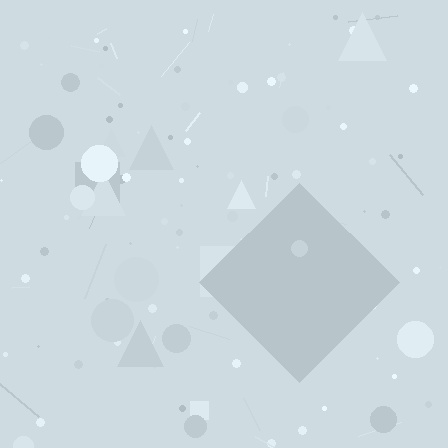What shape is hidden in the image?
A diamond is hidden in the image.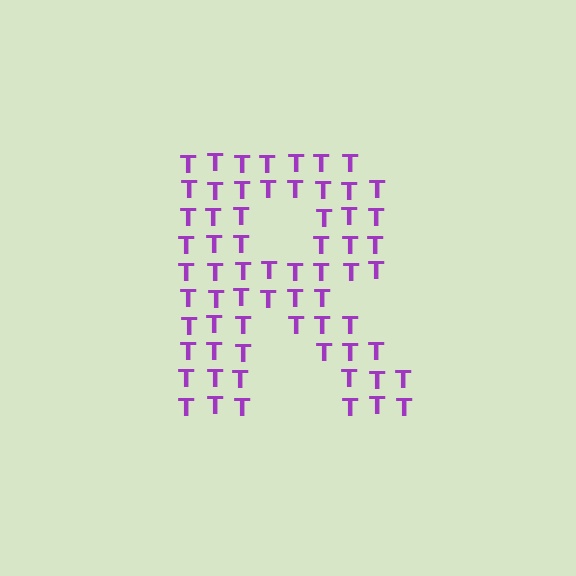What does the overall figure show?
The overall figure shows the letter R.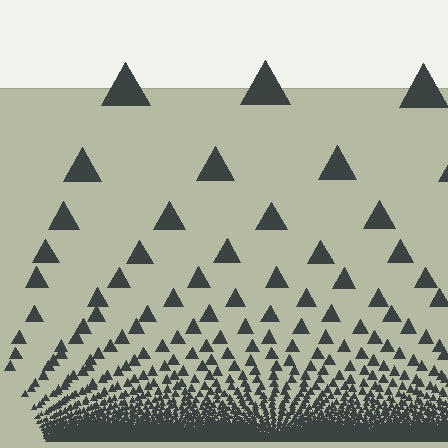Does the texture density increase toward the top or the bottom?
Density increases toward the bottom.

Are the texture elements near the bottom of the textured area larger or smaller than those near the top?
Smaller. The gradient is inverted — elements near the bottom are smaller and denser.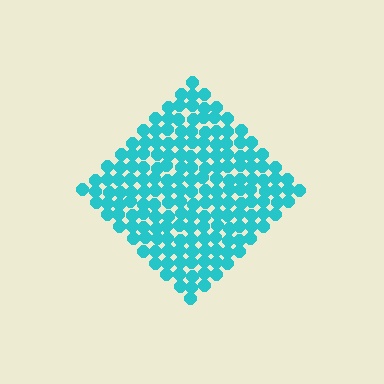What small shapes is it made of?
It is made of small circles.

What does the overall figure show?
The overall figure shows a diamond.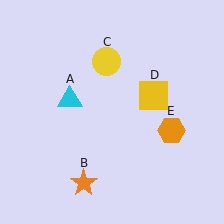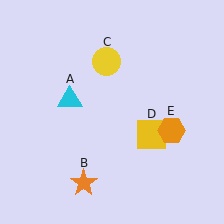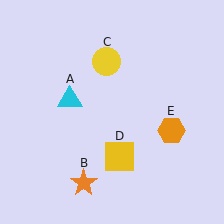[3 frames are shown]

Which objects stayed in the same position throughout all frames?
Cyan triangle (object A) and orange star (object B) and yellow circle (object C) and orange hexagon (object E) remained stationary.